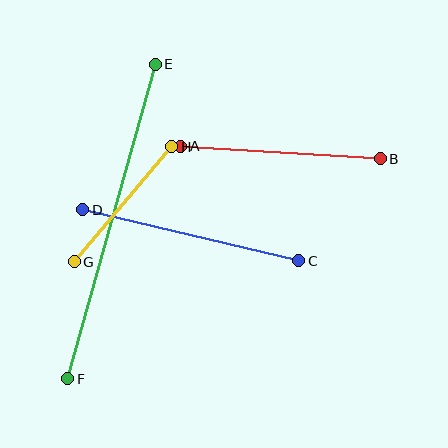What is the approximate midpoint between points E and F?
The midpoint is at approximately (112, 222) pixels.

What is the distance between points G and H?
The distance is approximately 151 pixels.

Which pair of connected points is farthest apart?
Points E and F are farthest apart.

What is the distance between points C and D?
The distance is approximately 222 pixels.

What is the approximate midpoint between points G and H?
The midpoint is at approximately (123, 204) pixels.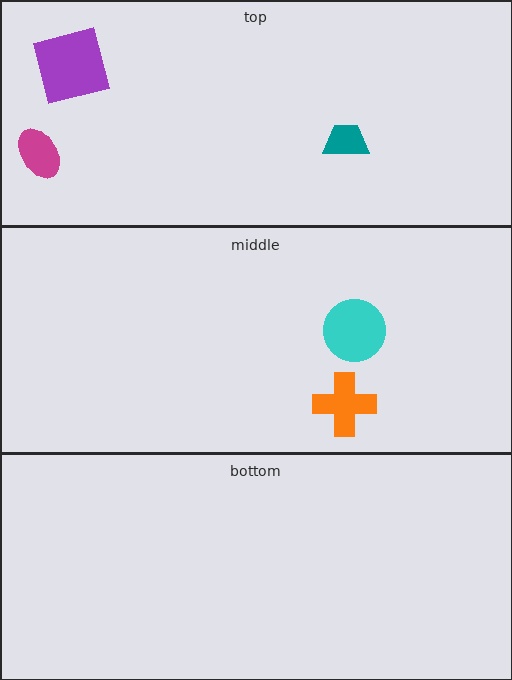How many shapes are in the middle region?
2.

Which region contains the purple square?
The top region.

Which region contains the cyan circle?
The middle region.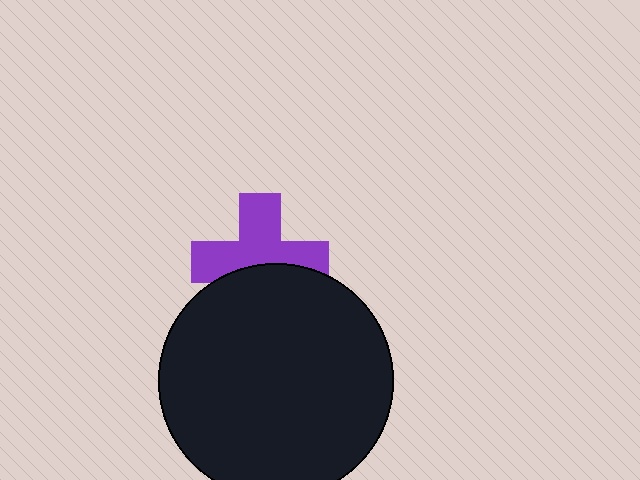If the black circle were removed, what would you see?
You would see the complete purple cross.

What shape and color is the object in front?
The object in front is a black circle.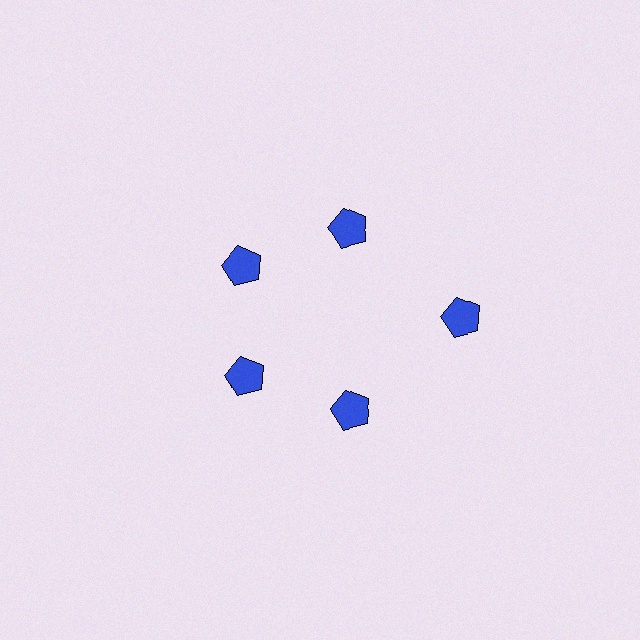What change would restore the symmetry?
The symmetry would be restored by moving it inward, back onto the ring so that all 5 pentagons sit at equal angles and equal distance from the center.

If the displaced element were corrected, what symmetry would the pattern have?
It would have 5-fold rotational symmetry — the pattern would map onto itself every 72 degrees.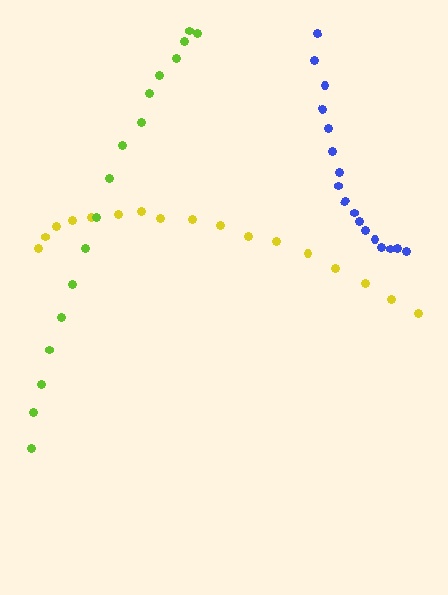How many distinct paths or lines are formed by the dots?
There are 3 distinct paths.